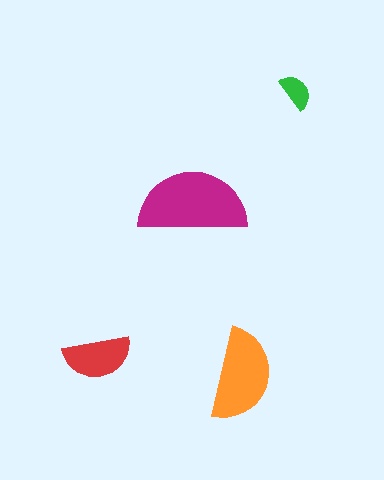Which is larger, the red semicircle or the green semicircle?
The red one.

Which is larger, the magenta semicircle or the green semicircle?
The magenta one.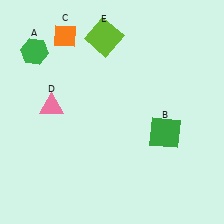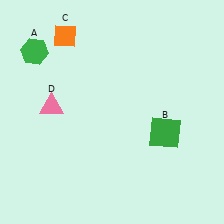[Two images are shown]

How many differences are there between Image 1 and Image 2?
There is 1 difference between the two images.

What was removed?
The lime square (E) was removed in Image 2.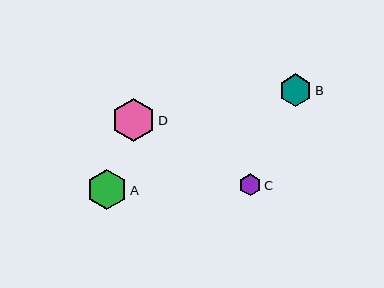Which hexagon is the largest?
Hexagon D is the largest with a size of approximately 44 pixels.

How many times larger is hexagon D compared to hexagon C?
Hexagon D is approximately 2.0 times the size of hexagon C.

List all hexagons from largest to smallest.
From largest to smallest: D, A, B, C.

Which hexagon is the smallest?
Hexagon C is the smallest with a size of approximately 22 pixels.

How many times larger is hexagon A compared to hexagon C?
Hexagon A is approximately 1.9 times the size of hexagon C.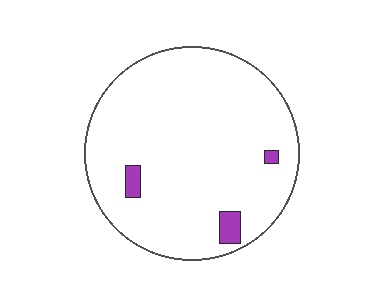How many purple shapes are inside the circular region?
3.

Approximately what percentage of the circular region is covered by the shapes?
Approximately 5%.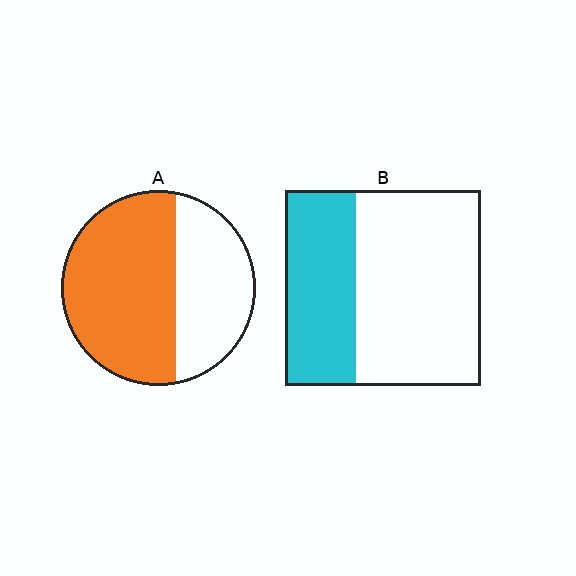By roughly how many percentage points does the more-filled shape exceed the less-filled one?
By roughly 25 percentage points (A over B).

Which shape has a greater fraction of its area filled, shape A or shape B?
Shape A.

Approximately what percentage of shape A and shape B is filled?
A is approximately 60% and B is approximately 35%.